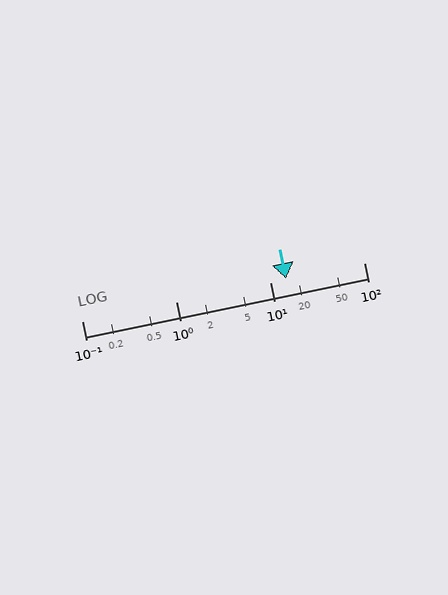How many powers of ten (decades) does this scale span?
The scale spans 3 decades, from 0.1 to 100.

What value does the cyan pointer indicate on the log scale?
The pointer indicates approximately 15.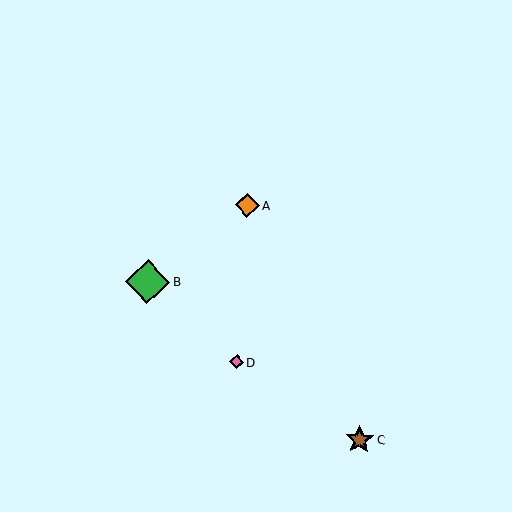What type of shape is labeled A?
Shape A is an orange diamond.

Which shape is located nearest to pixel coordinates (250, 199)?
The orange diamond (labeled A) at (247, 205) is nearest to that location.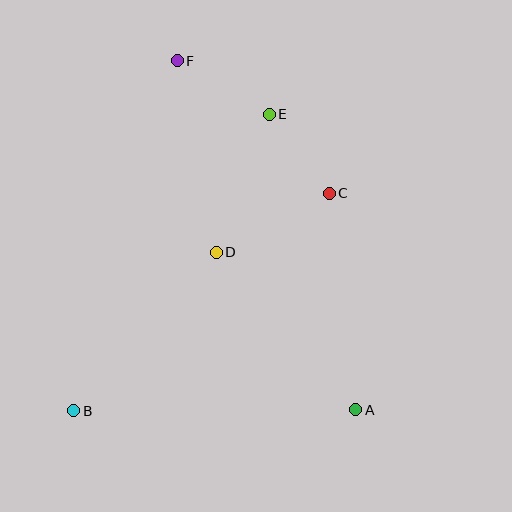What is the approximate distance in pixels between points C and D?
The distance between C and D is approximately 127 pixels.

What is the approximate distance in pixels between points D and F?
The distance between D and F is approximately 195 pixels.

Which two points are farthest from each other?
Points A and F are farthest from each other.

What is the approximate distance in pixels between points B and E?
The distance between B and E is approximately 355 pixels.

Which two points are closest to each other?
Points C and E are closest to each other.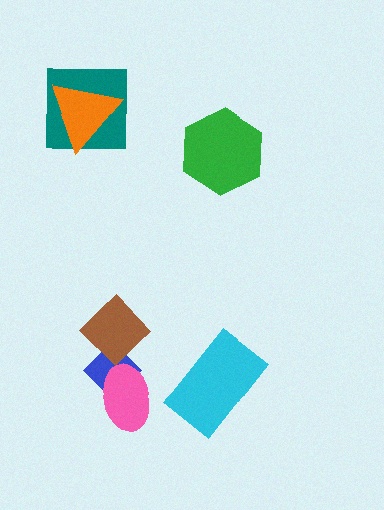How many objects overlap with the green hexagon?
0 objects overlap with the green hexagon.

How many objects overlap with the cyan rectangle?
0 objects overlap with the cyan rectangle.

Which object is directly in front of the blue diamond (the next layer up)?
The pink ellipse is directly in front of the blue diamond.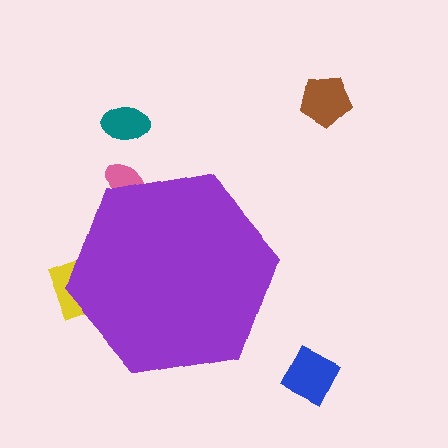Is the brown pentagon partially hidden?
No, the brown pentagon is fully visible.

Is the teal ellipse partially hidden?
No, the teal ellipse is fully visible.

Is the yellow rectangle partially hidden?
Yes, the yellow rectangle is partially hidden behind the purple hexagon.